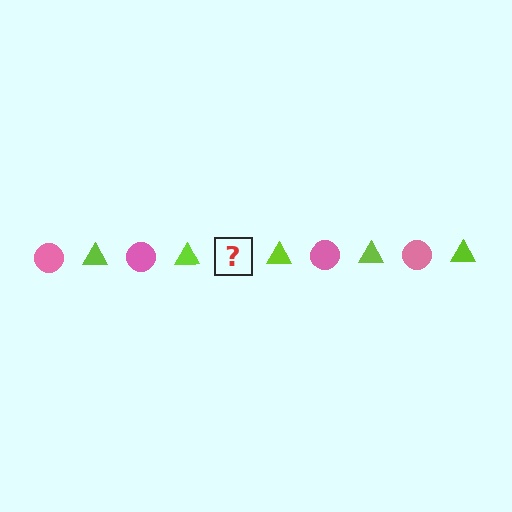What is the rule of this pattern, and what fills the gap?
The rule is that the pattern alternates between pink circle and lime triangle. The gap should be filled with a pink circle.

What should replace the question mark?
The question mark should be replaced with a pink circle.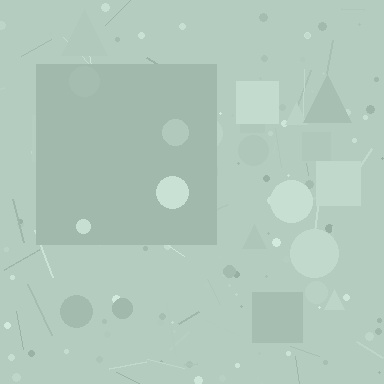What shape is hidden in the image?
A square is hidden in the image.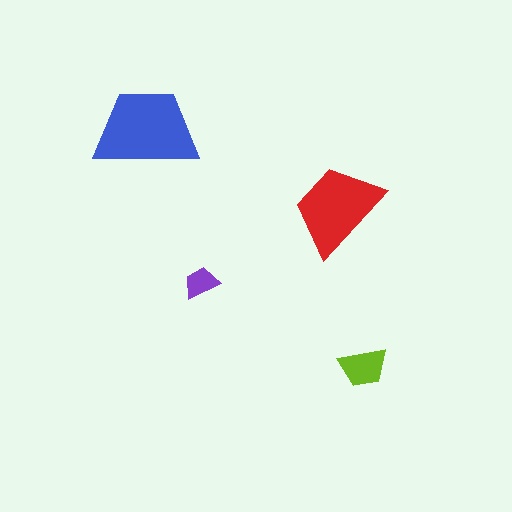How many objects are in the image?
There are 4 objects in the image.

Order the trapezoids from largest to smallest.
the blue one, the red one, the lime one, the purple one.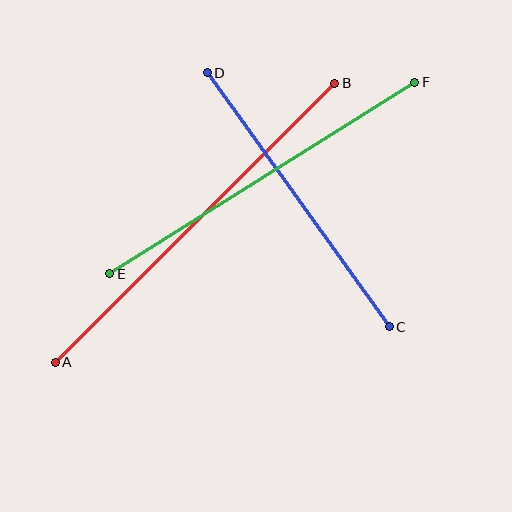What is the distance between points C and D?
The distance is approximately 313 pixels.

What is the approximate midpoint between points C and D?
The midpoint is at approximately (298, 200) pixels.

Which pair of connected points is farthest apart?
Points A and B are farthest apart.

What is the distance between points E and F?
The distance is approximately 360 pixels.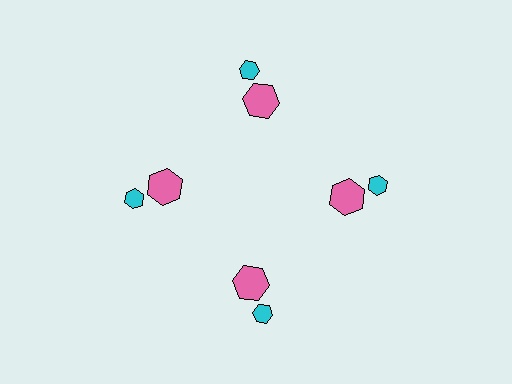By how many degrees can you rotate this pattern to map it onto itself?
The pattern maps onto itself every 90 degrees of rotation.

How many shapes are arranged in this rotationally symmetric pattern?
There are 8 shapes, arranged in 4 groups of 2.